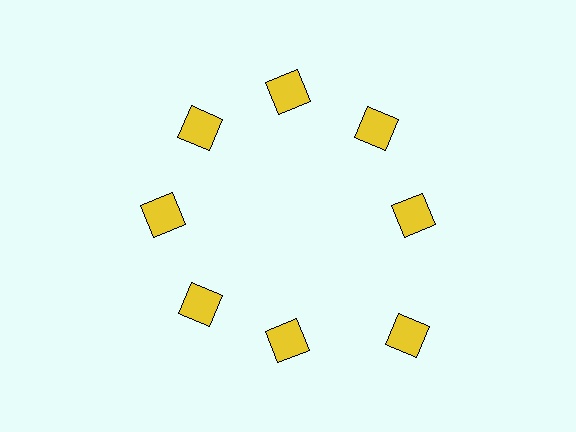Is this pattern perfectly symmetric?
No. The 8 yellow squares are arranged in a ring, but one element near the 4 o'clock position is pushed outward from the center, breaking the 8-fold rotational symmetry.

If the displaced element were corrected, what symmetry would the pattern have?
It would have 8-fold rotational symmetry — the pattern would map onto itself every 45 degrees.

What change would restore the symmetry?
The symmetry would be restored by moving it inward, back onto the ring so that all 8 squares sit at equal angles and equal distance from the center.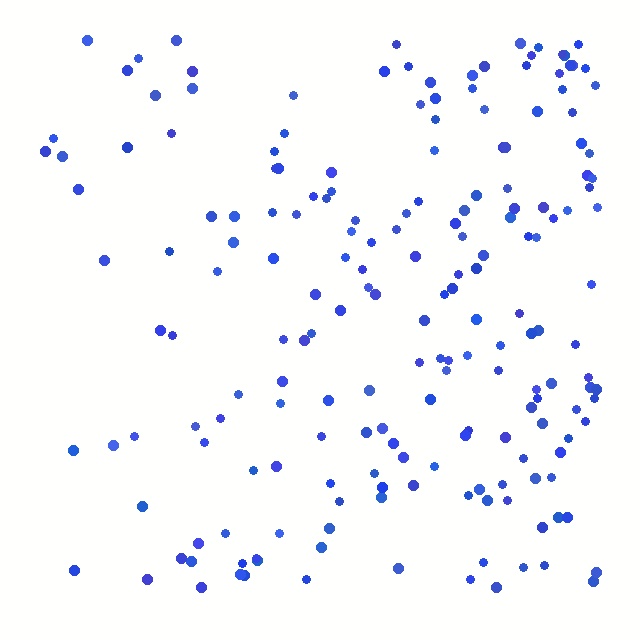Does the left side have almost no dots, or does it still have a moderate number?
Still a moderate number, just noticeably fewer than the right.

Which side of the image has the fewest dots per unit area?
The left.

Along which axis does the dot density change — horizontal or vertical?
Horizontal.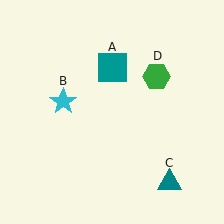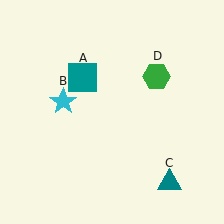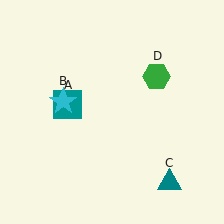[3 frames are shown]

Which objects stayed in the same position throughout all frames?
Cyan star (object B) and teal triangle (object C) and green hexagon (object D) remained stationary.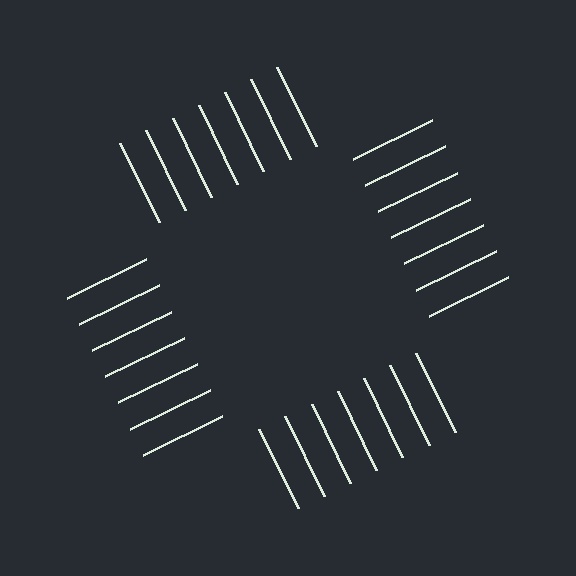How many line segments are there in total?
28 — 7 along each of the 4 edges.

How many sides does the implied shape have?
4 sides — the line-ends trace a square.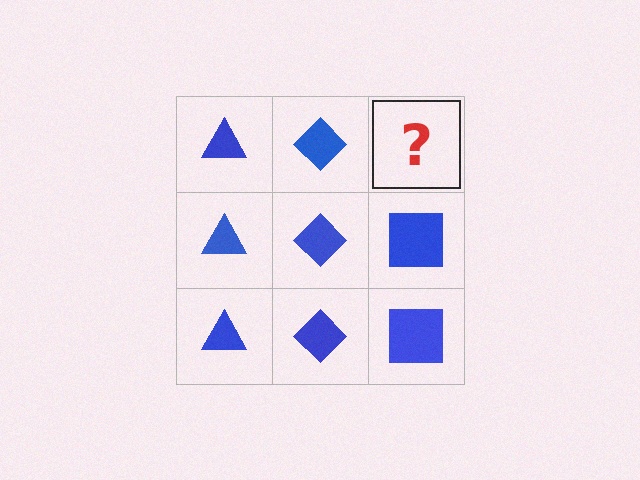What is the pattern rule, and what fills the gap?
The rule is that each column has a consistent shape. The gap should be filled with a blue square.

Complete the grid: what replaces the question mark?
The question mark should be replaced with a blue square.